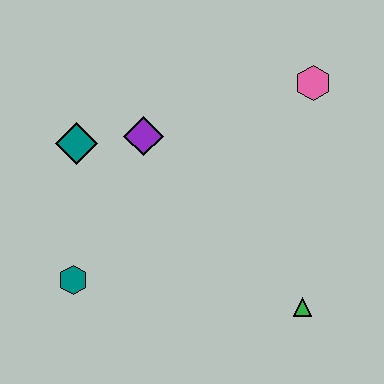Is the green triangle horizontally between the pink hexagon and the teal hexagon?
Yes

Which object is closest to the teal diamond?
The purple diamond is closest to the teal diamond.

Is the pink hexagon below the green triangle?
No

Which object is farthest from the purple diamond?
The green triangle is farthest from the purple diamond.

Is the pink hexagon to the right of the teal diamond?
Yes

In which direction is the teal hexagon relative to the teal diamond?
The teal hexagon is below the teal diamond.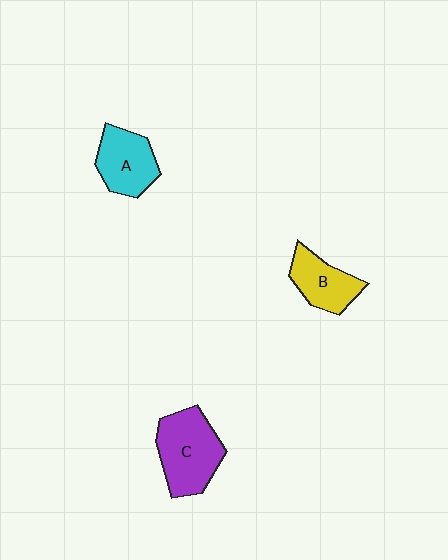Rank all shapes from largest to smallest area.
From largest to smallest: C (purple), A (cyan), B (yellow).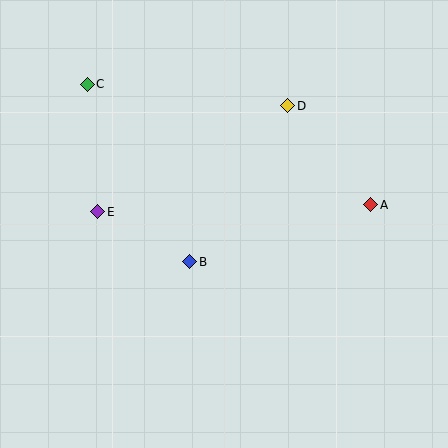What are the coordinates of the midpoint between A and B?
The midpoint between A and B is at (280, 233).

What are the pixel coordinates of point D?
Point D is at (288, 106).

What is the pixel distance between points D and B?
The distance between D and B is 184 pixels.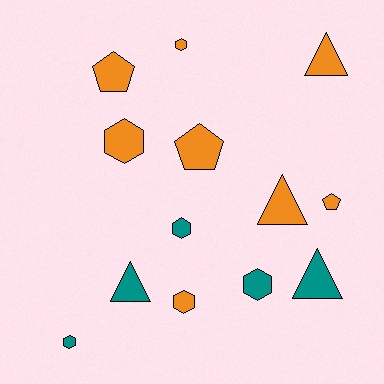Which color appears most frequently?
Orange, with 8 objects.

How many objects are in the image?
There are 13 objects.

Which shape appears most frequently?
Hexagon, with 6 objects.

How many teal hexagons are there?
There are 3 teal hexagons.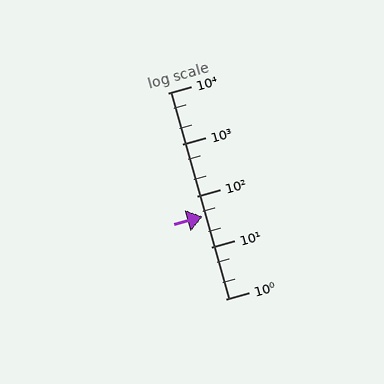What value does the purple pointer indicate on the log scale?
The pointer indicates approximately 39.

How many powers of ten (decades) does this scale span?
The scale spans 4 decades, from 1 to 10000.